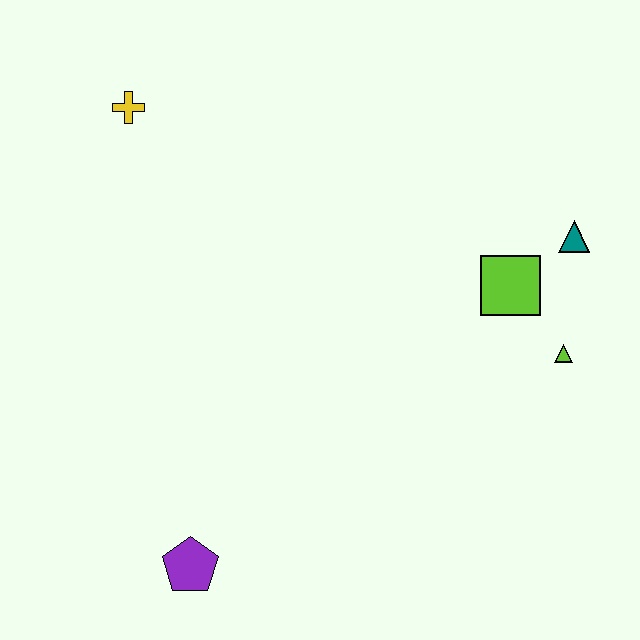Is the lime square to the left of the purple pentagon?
No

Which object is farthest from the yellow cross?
The lime triangle is farthest from the yellow cross.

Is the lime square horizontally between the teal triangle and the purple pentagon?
Yes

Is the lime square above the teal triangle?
No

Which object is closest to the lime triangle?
The lime square is closest to the lime triangle.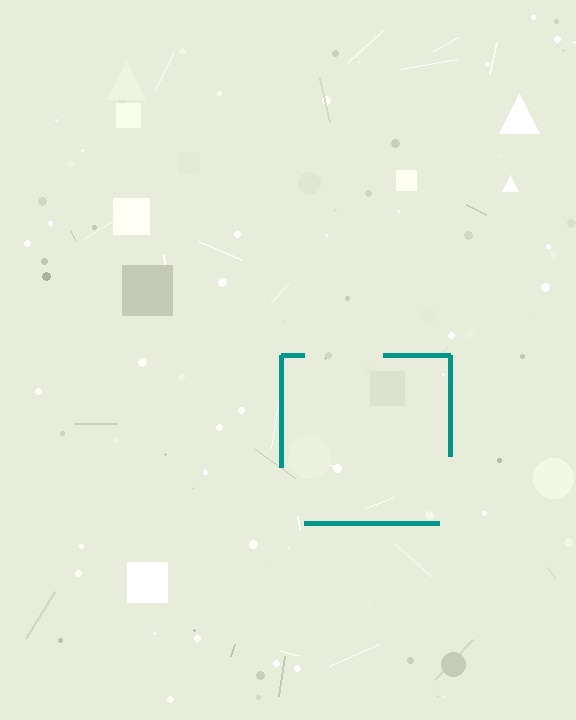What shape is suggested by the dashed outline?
The dashed outline suggests a square.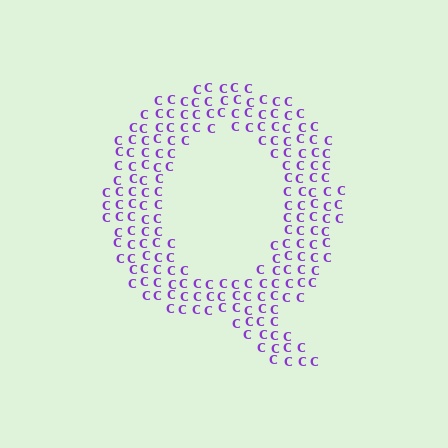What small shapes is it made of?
It is made of small letter C's.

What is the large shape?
The large shape is the letter Q.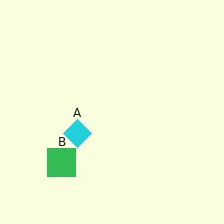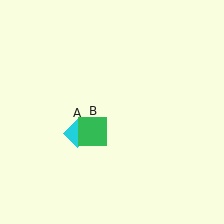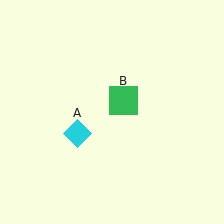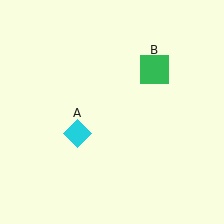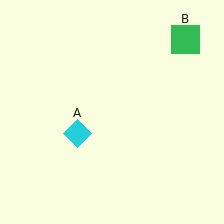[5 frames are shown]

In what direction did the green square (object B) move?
The green square (object B) moved up and to the right.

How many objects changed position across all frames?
1 object changed position: green square (object B).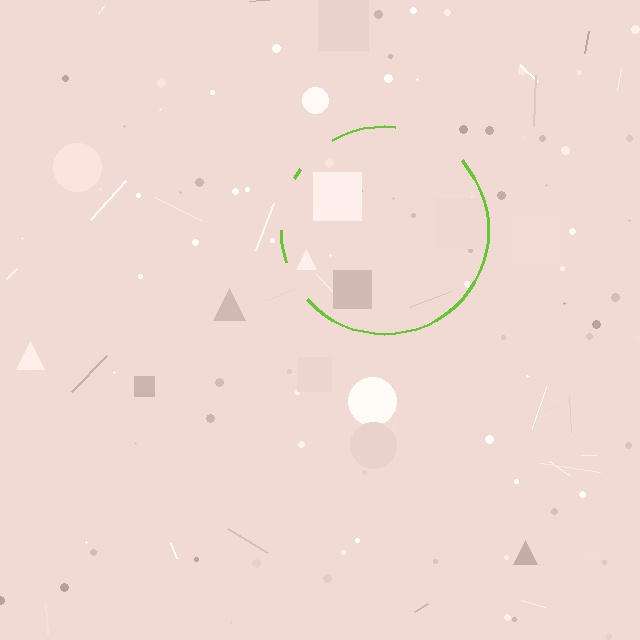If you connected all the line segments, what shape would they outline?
They would outline a circle.